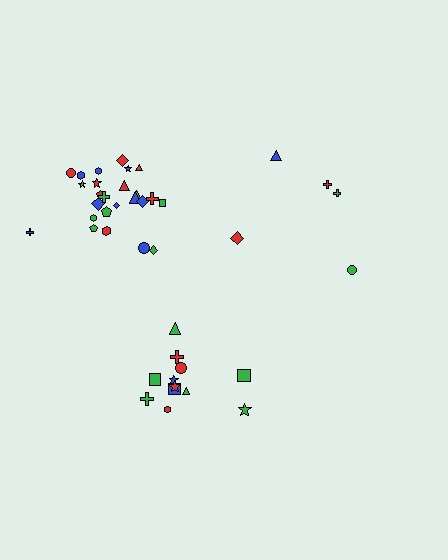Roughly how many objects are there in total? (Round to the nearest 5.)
Roughly 40 objects in total.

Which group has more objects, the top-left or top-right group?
The top-left group.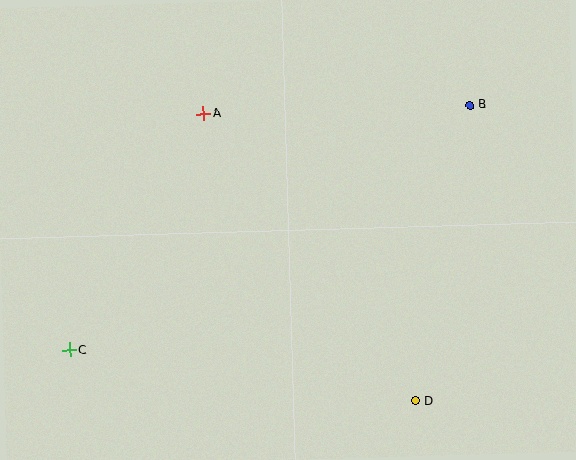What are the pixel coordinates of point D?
Point D is at (415, 401).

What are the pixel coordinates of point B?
Point B is at (470, 105).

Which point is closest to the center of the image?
Point A at (203, 114) is closest to the center.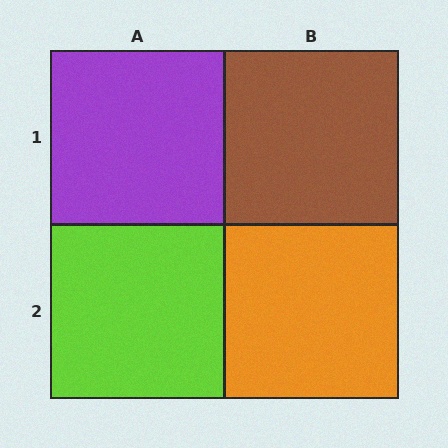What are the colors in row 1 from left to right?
Purple, brown.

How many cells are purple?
1 cell is purple.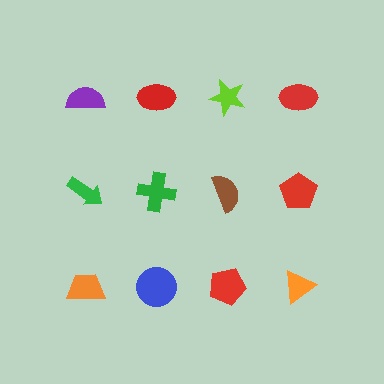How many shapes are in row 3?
4 shapes.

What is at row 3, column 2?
A blue circle.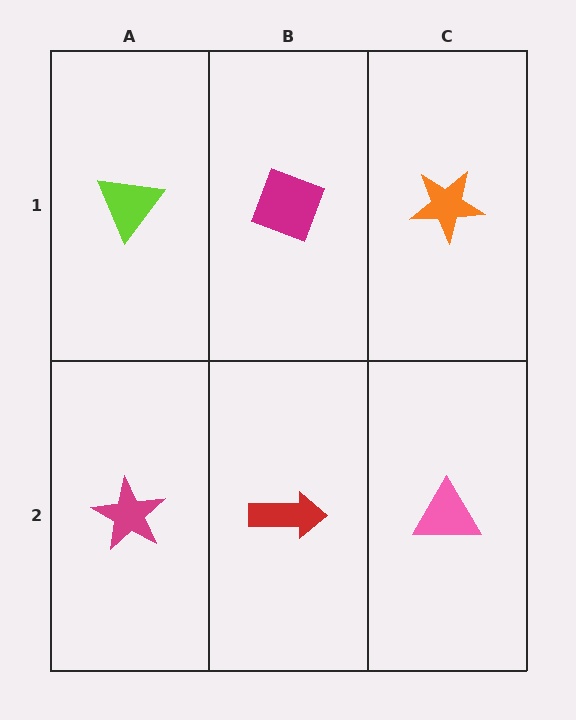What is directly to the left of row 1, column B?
A lime triangle.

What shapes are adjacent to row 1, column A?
A magenta star (row 2, column A), a magenta diamond (row 1, column B).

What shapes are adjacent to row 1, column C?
A pink triangle (row 2, column C), a magenta diamond (row 1, column B).